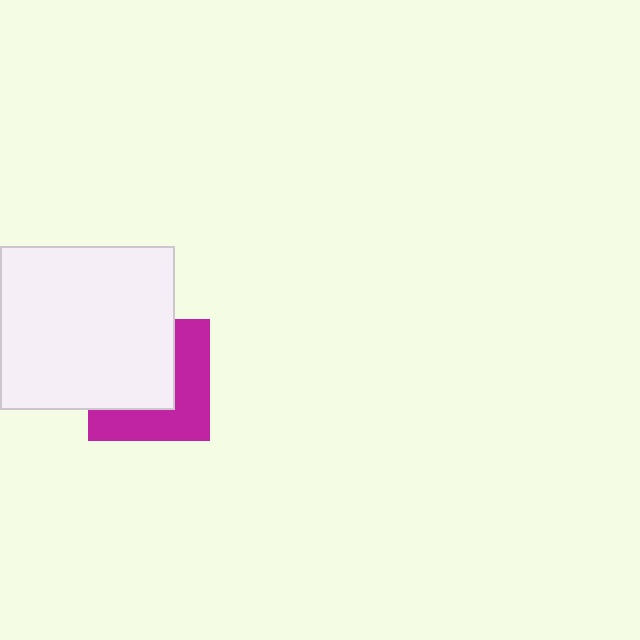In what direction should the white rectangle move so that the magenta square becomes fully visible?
The white rectangle should move toward the upper-left. That is the shortest direction to clear the overlap and leave the magenta square fully visible.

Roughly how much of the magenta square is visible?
About half of it is visible (roughly 47%).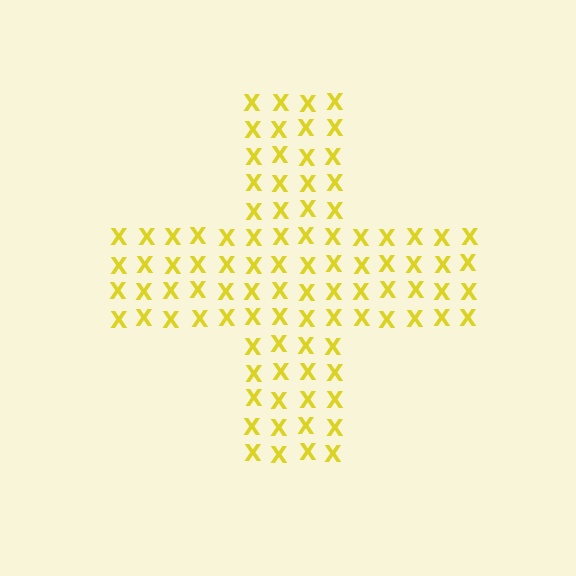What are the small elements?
The small elements are letter X's.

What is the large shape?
The large shape is a cross.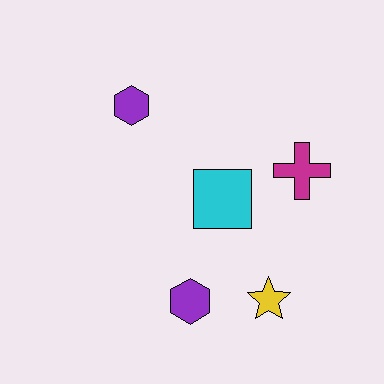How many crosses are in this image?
There is 1 cross.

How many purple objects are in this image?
There are 2 purple objects.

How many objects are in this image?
There are 5 objects.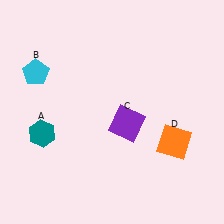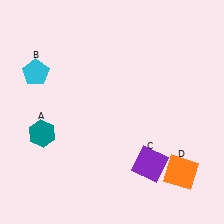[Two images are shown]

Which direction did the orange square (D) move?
The orange square (D) moved down.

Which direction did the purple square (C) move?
The purple square (C) moved down.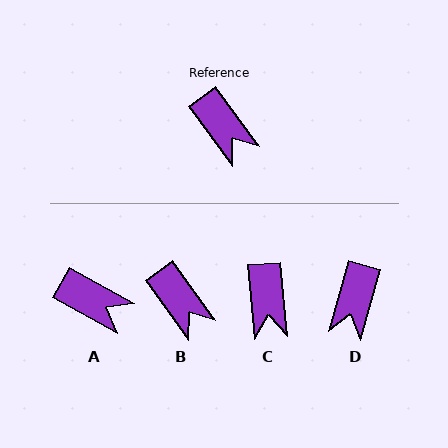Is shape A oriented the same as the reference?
No, it is off by about 25 degrees.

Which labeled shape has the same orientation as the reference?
B.